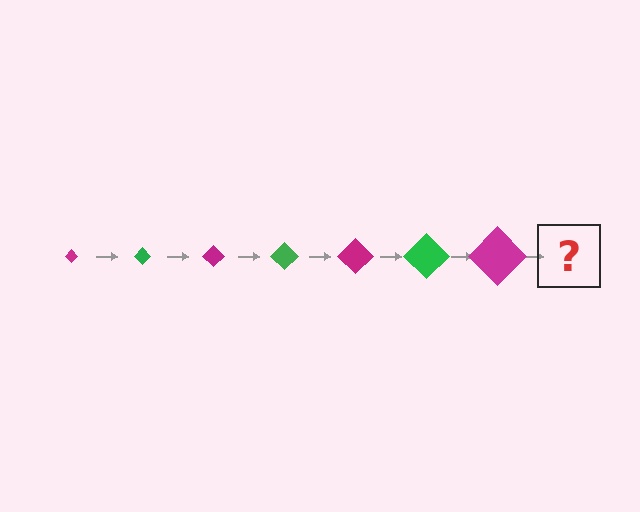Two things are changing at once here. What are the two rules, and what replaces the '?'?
The two rules are that the diamond grows larger each step and the color cycles through magenta and green. The '?' should be a green diamond, larger than the previous one.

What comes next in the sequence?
The next element should be a green diamond, larger than the previous one.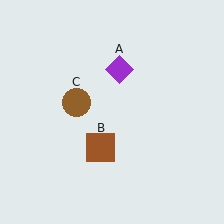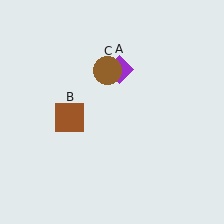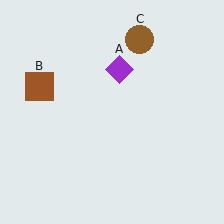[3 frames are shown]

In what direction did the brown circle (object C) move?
The brown circle (object C) moved up and to the right.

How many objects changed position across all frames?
2 objects changed position: brown square (object B), brown circle (object C).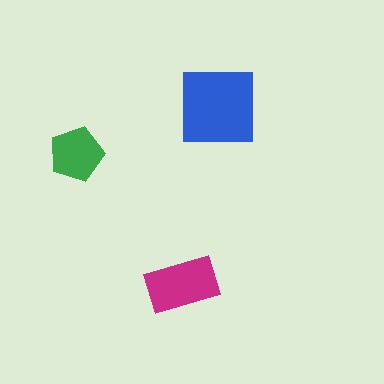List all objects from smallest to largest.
The green pentagon, the magenta rectangle, the blue square.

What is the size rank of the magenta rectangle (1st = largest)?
2nd.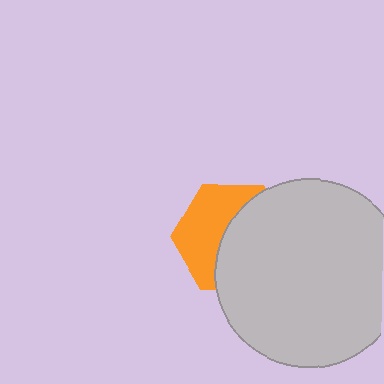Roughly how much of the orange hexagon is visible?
About half of it is visible (roughly 46%).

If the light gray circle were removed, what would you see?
You would see the complete orange hexagon.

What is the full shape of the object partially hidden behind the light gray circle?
The partially hidden object is an orange hexagon.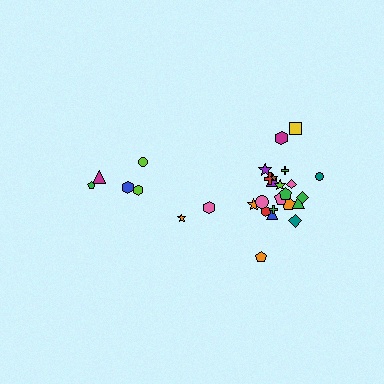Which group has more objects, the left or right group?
The right group.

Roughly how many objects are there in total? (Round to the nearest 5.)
Roughly 30 objects in total.